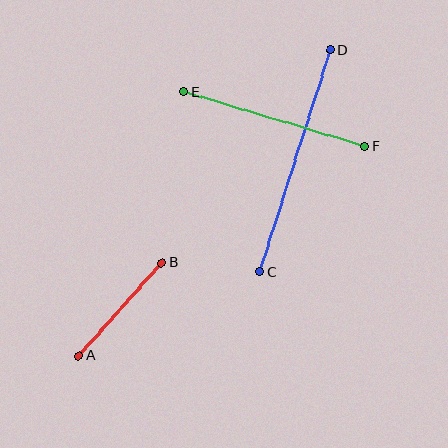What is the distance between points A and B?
The distance is approximately 124 pixels.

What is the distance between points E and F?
The distance is approximately 189 pixels.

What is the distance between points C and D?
The distance is approximately 232 pixels.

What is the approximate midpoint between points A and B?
The midpoint is at approximately (120, 309) pixels.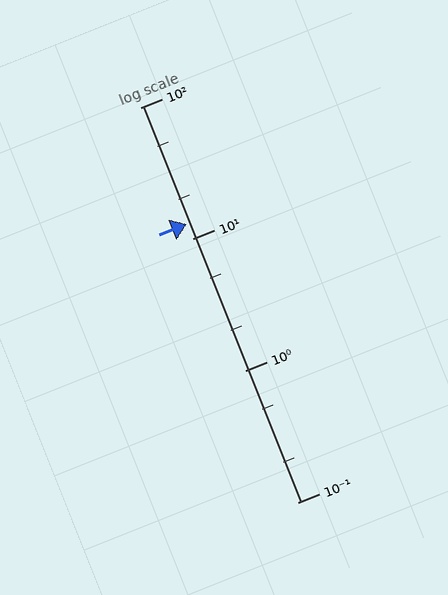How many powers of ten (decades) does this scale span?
The scale spans 3 decades, from 0.1 to 100.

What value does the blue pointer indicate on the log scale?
The pointer indicates approximately 13.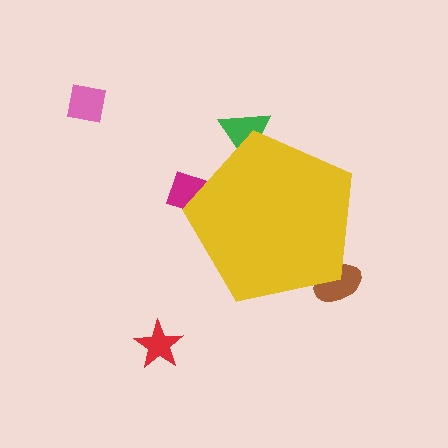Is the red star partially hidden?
No, the red star is fully visible.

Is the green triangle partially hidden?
Yes, the green triangle is partially hidden behind the yellow pentagon.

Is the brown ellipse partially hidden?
Yes, the brown ellipse is partially hidden behind the yellow pentagon.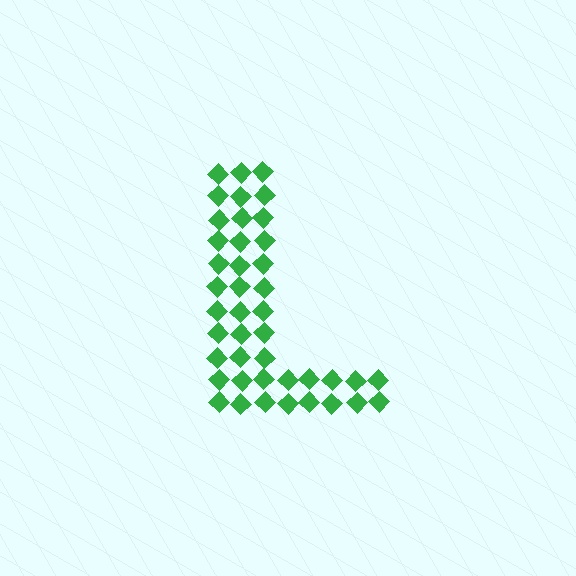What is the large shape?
The large shape is the letter L.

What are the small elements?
The small elements are diamonds.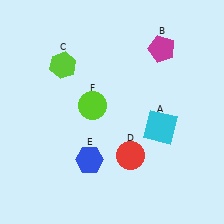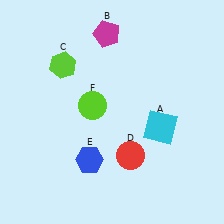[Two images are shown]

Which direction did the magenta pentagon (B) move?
The magenta pentagon (B) moved left.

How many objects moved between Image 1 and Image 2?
1 object moved between the two images.